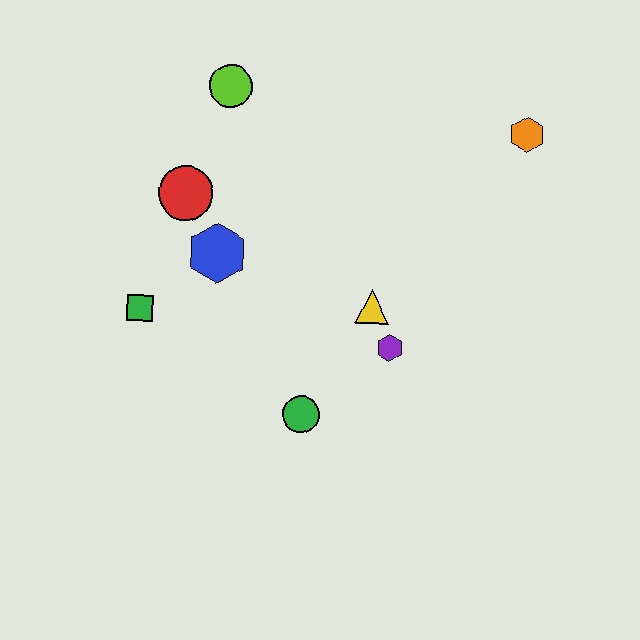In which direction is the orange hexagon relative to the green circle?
The orange hexagon is above the green circle.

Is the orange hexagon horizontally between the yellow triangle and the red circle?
No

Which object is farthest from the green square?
The orange hexagon is farthest from the green square.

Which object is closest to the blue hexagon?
The red circle is closest to the blue hexagon.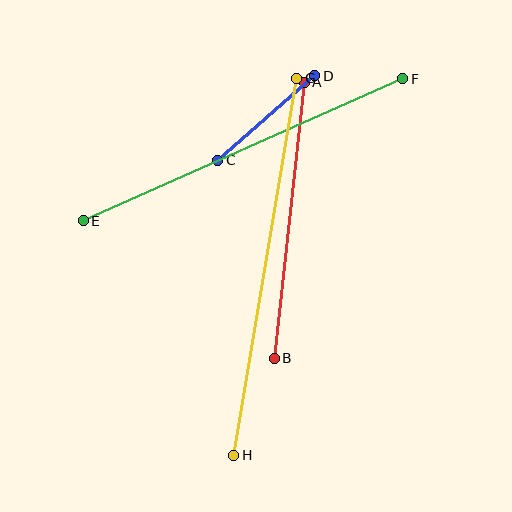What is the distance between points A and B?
The distance is approximately 278 pixels.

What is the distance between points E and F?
The distance is approximately 350 pixels.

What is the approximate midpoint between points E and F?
The midpoint is at approximately (243, 150) pixels.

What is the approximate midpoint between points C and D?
The midpoint is at approximately (266, 118) pixels.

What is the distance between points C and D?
The distance is approximately 129 pixels.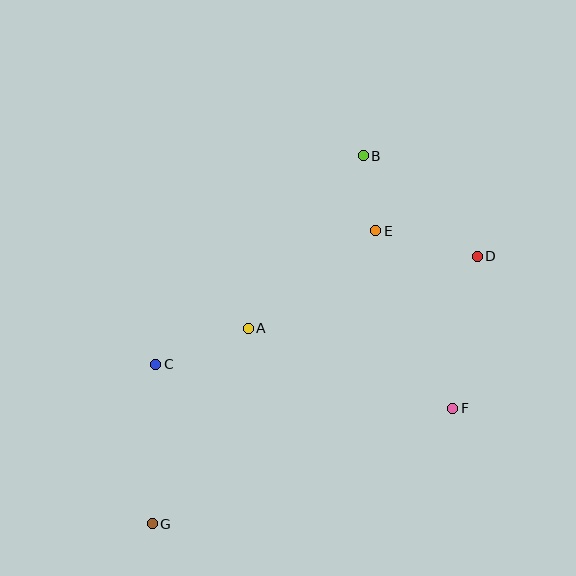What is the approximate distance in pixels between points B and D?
The distance between B and D is approximately 152 pixels.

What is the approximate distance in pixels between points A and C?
The distance between A and C is approximately 99 pixels.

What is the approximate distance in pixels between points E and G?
The distance between E and G is approximately 368 pixels.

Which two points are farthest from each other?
Points B and G are farthest from each other.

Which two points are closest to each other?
Points B and E are closest to each other.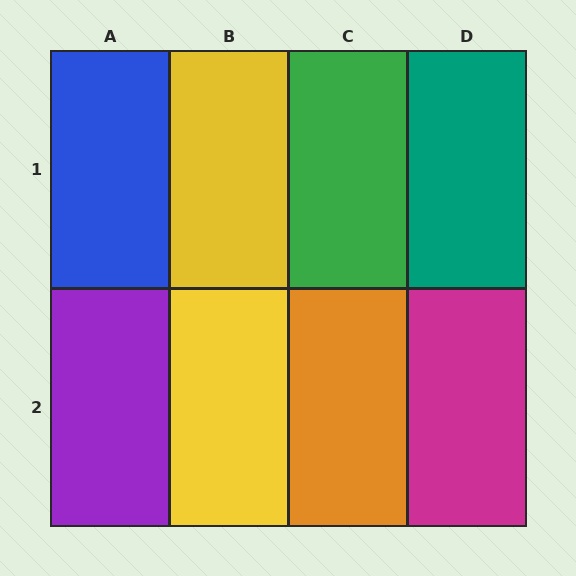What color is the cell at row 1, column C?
Green.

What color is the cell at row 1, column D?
Teal.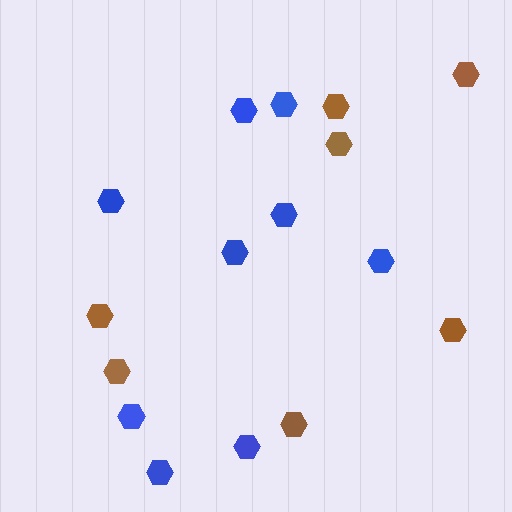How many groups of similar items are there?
There are 2 groups: one group of blue hexagons (9) and one group of brown hexagons (7).